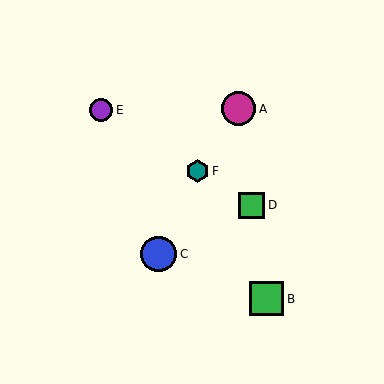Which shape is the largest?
The blue circle (labeled C) is the largest.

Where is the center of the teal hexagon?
The center of the teal hexagon is at (197, 171).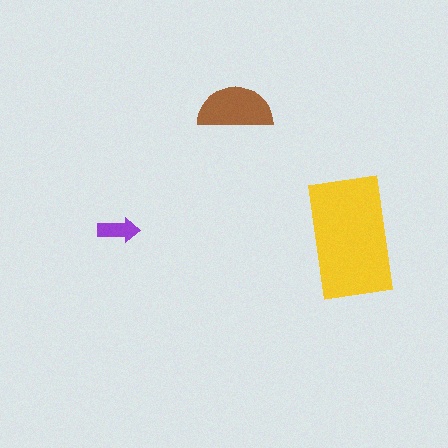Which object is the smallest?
The purple arrow.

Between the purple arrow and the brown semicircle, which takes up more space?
The brown semicircle.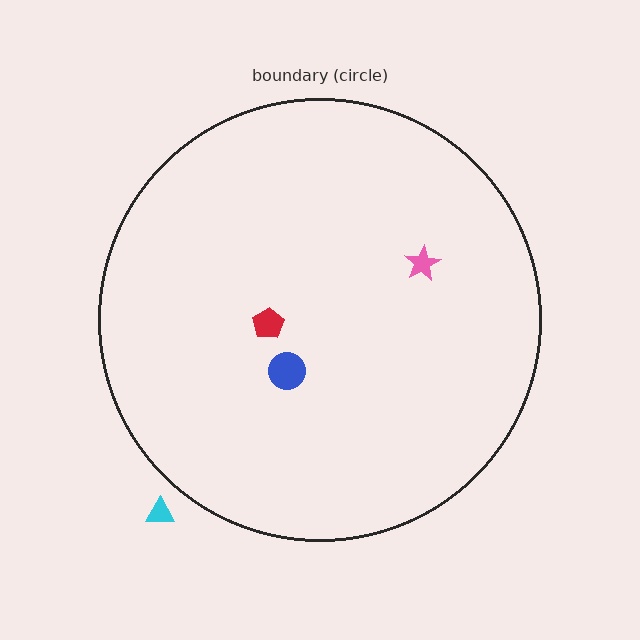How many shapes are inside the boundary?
3 inside, 1 outside.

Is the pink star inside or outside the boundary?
Inside.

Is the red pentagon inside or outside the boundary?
Inside.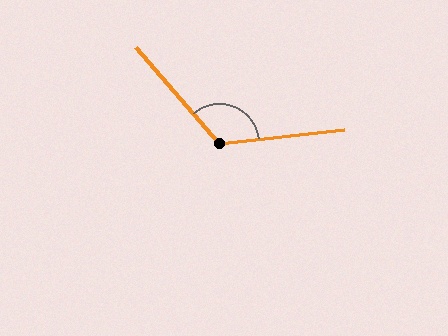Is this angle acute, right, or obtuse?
It is obtuse.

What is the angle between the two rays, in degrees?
Approximately 124 degrees.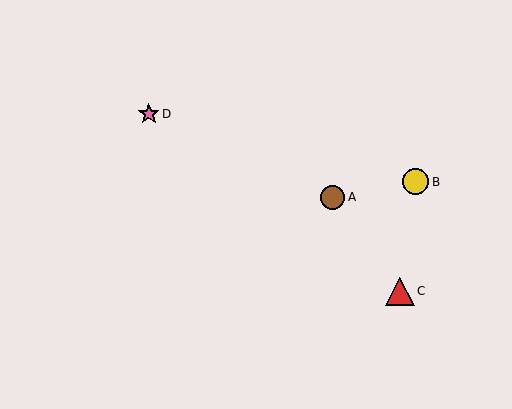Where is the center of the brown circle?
The center of the brown circle is at (332, 197).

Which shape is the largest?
The red triangle (labeled C) is the largest.